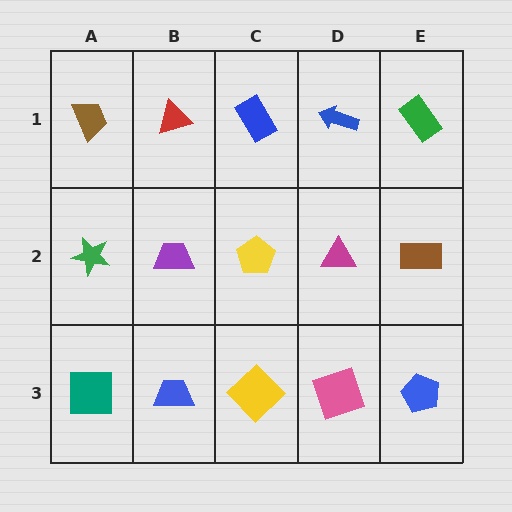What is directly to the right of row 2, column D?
A brown rectangle.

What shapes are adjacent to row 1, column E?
A brown rectangle (row 2, column E), a blue arrow (row 1, column D).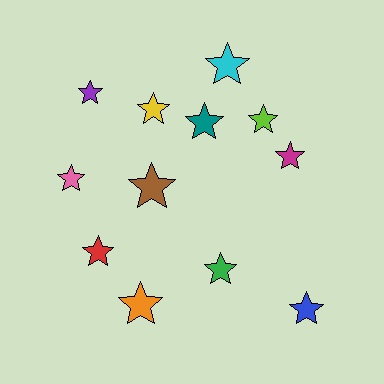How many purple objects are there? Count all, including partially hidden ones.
There is 1 purple object.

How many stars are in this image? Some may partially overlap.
There are 12 stars.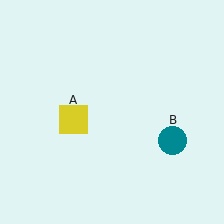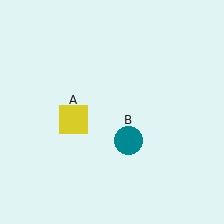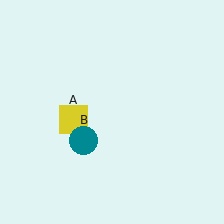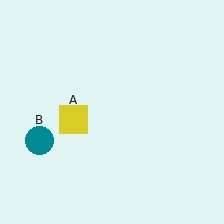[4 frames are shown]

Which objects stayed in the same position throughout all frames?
Yellow square (object A) remained stationary.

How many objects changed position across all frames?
1 object changed position: teal circle (object B).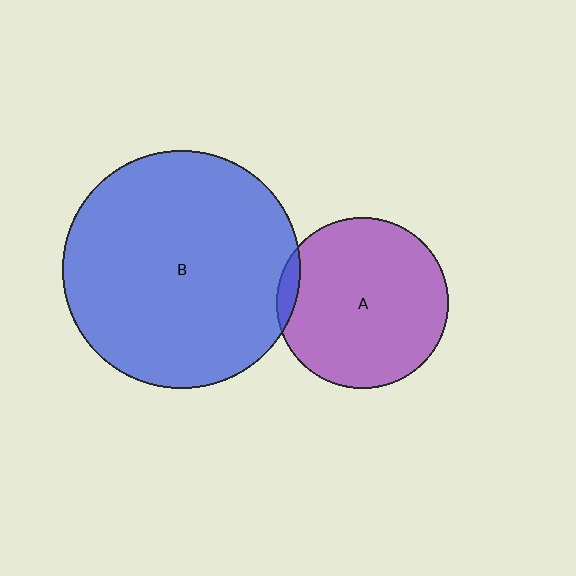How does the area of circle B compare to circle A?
Approximately 1.9 times.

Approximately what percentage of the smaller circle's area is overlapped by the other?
Approximately 5%.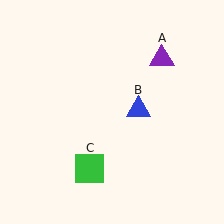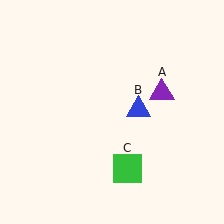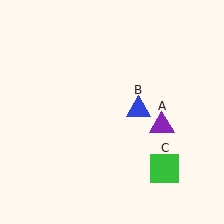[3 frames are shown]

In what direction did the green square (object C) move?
The green square (object C) moved right.